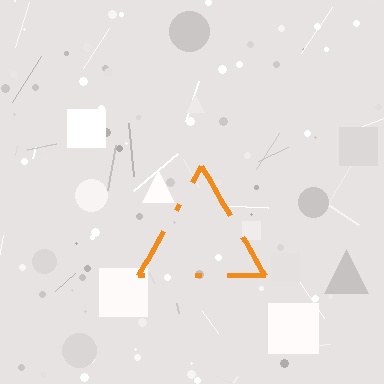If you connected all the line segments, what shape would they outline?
They would outline a triangle.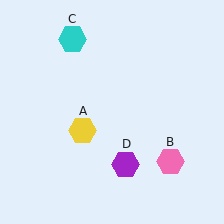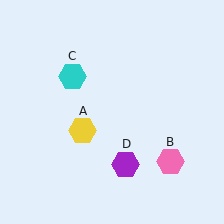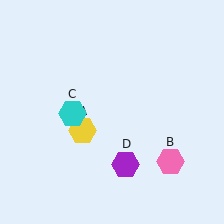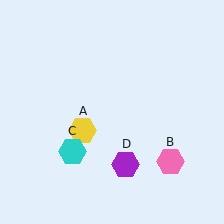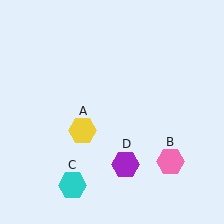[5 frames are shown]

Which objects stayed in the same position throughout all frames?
Yellow hexagon (object A) and pink hexagon (object B) and purple hexagon (object D) remained stationary.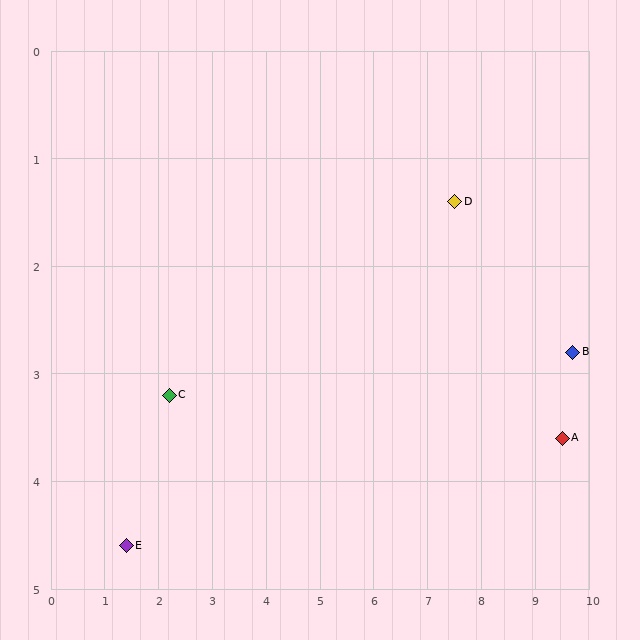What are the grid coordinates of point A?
Point A is at approximately (9.5, 3.6).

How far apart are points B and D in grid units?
Points B and D are about 2.6 grid units apart.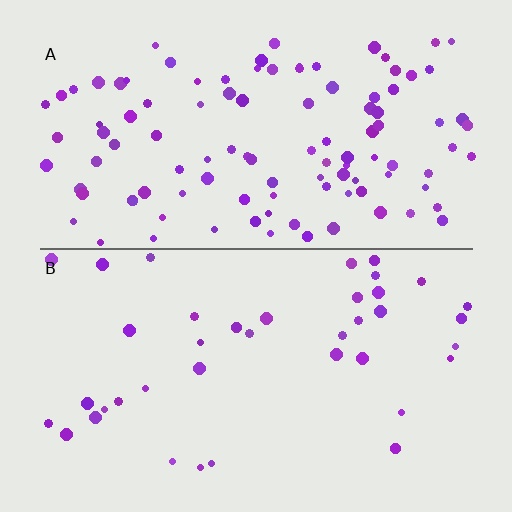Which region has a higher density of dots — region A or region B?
A (the top).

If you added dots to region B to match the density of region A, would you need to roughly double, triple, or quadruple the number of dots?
Approximately triple.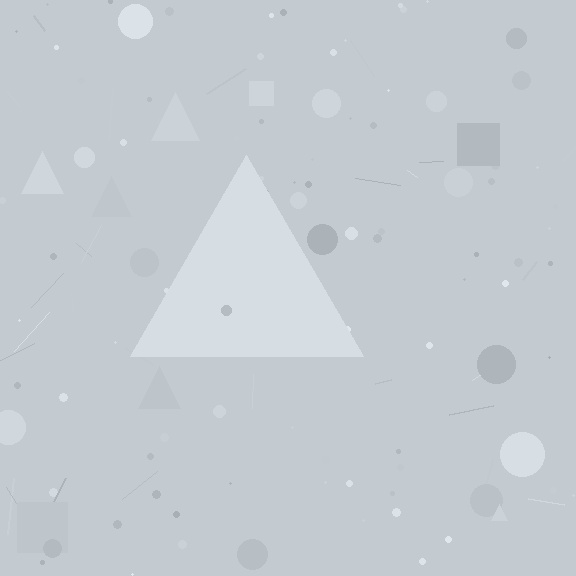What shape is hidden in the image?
A triangle is hidden in the image.